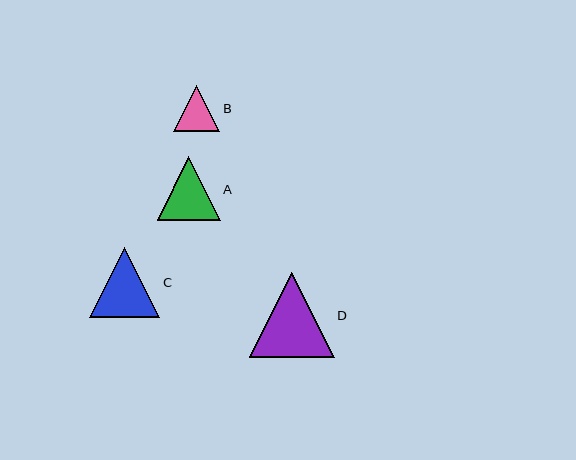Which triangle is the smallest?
Triangle B is the smallest with a size of approximately 46 pixels.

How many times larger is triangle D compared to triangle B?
Triangle D is approximately 1.8 times the size of triangle B.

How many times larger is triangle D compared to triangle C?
Triangle D is approximately 1.2 times the size of triangle C.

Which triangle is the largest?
Triangle D is the largest with a size of approximately 85 pixels.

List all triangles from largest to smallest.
From largest to smallest: D, C, A, B.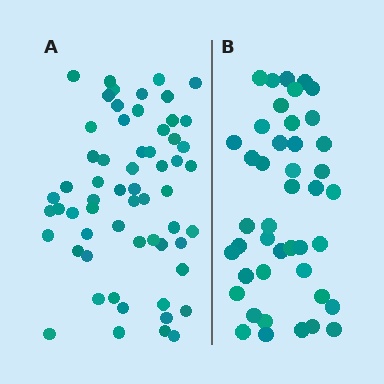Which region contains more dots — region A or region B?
Region A (the left region) has more dots.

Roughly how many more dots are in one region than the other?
Region A has approximately 15 more dots than region B.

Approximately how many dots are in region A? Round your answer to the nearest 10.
About 60 dots.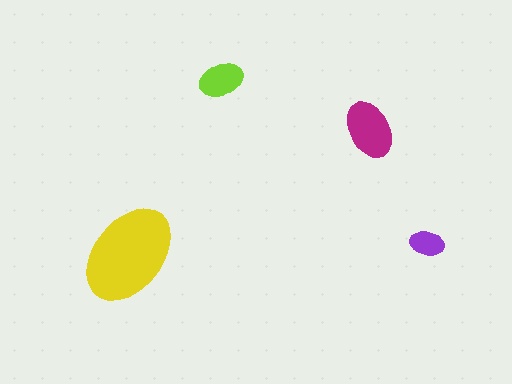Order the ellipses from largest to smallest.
the yellow one, the magenta one, the lime one, the purple one.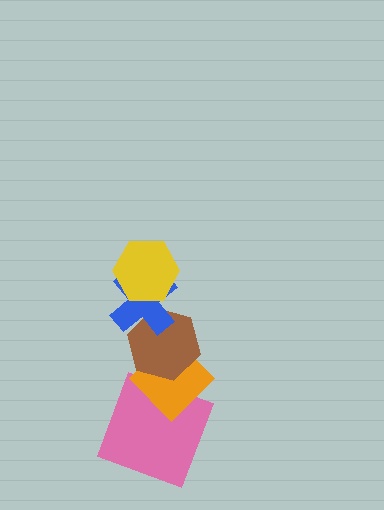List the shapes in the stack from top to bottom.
From top to bottom: the yellow hexagon, the blue cross, the brown hexagon, the orange diamond, the pink square.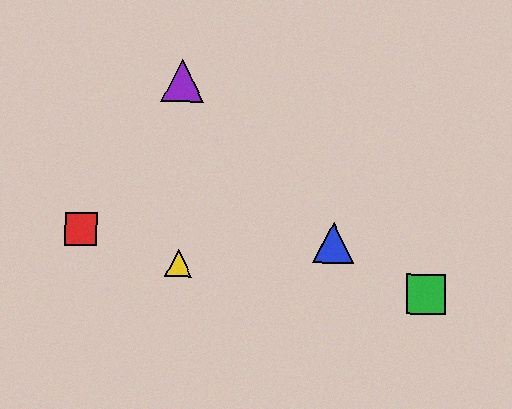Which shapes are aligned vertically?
The yellow triangle, the purple triangle are aligned vertically.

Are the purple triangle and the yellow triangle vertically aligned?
Yes, both are at x≈183.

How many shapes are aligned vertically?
2 shapes (the yellow triangle, the purple triangle) are aligned vertically.